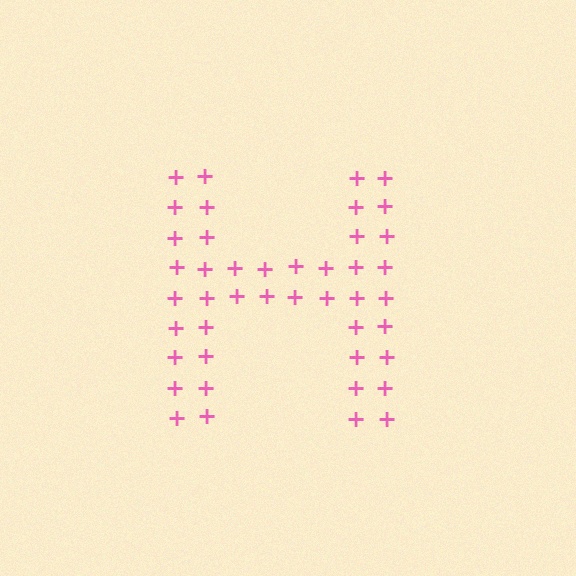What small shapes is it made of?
It is made of small plus signs.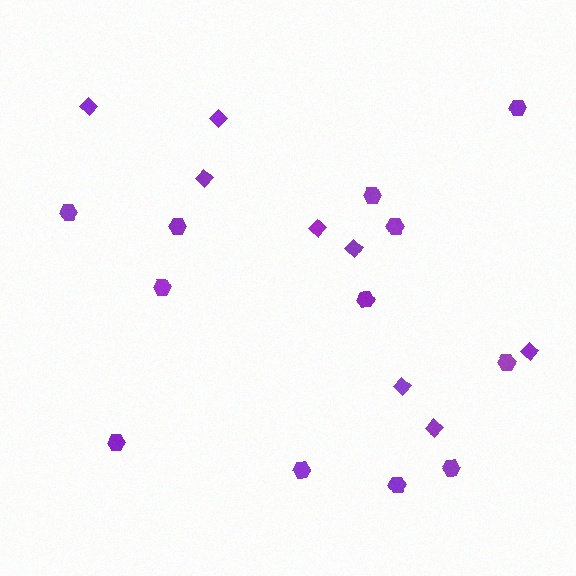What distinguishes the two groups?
There are 2 groups: one group of diamonds (8) and one group of hexagons (12).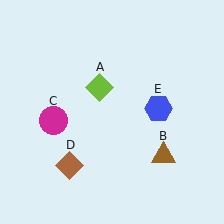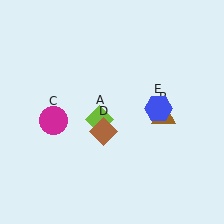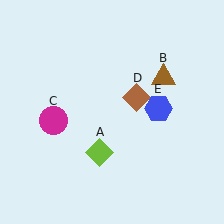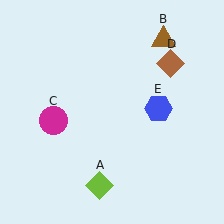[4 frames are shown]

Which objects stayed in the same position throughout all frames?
Magenta circle (object C) and blue hexagon (object E) remained stationary.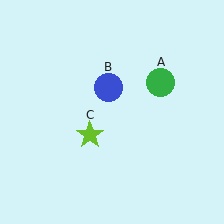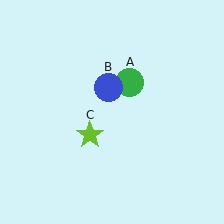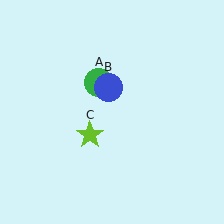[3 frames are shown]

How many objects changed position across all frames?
1 object changed position: green circle (object A).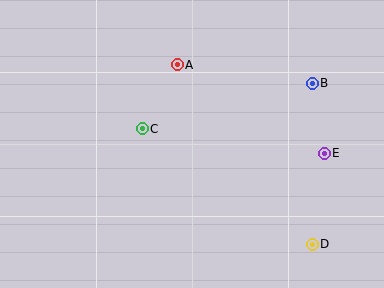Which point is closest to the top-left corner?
Point A is closest to the top-left corner.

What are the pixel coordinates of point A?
Point A is at (177, 65).